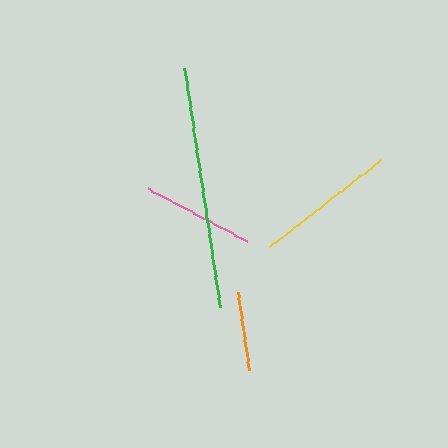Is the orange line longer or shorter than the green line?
The green line is longer than the orange line.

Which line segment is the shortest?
The orange line is the shortest at approximately 80 pixels.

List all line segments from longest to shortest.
From longest to shortest: green, yellow, pink, orange.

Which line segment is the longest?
The green line is the longest at approximately 241 pixels.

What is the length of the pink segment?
The pink segment is approximately 113 pixels long.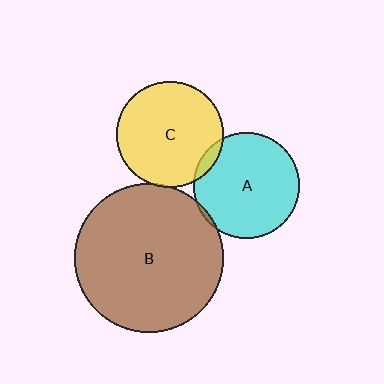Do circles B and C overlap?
Yes.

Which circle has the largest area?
Circle B (brown).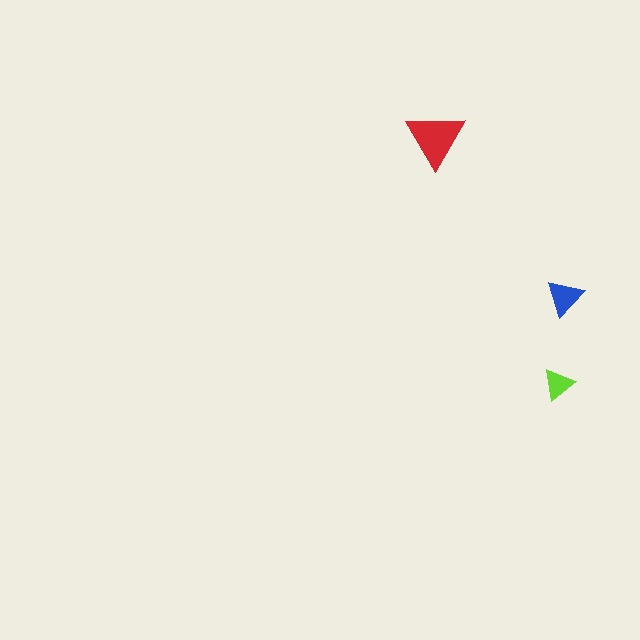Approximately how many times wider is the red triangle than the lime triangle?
About 2 times wider.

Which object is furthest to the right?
The blue triangle is rightmost.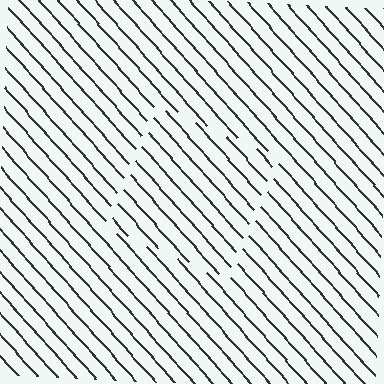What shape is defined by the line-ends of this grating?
An illusory square. The interior of the shape contains the same grating, shifted by half a period — the contour is defined by the phase discontinuity where line-ends from the inner and outer gratings abut.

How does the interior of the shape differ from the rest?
The interior of the shape contains the same grating, shifted by half a period — the contour is defined by the phase discontinuity where line-ends from the inner and outer gratings abut.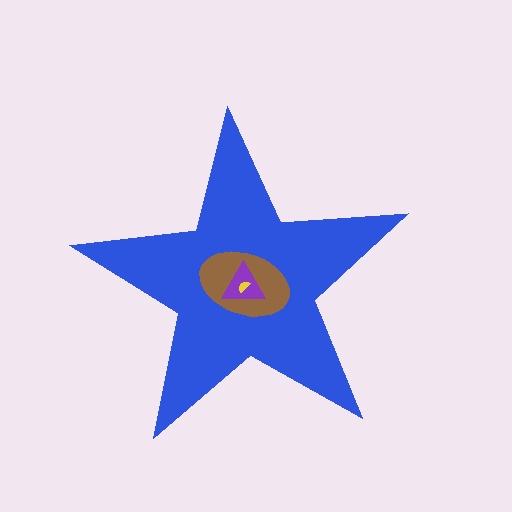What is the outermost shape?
The blue star.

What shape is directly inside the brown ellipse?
The purple triangle.